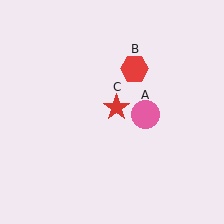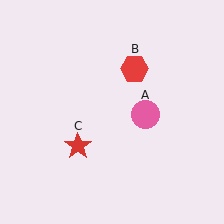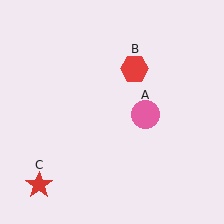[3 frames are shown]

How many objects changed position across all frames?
1 object changed position: red star (object C).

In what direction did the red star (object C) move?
The red star (object C) moved down and to the left.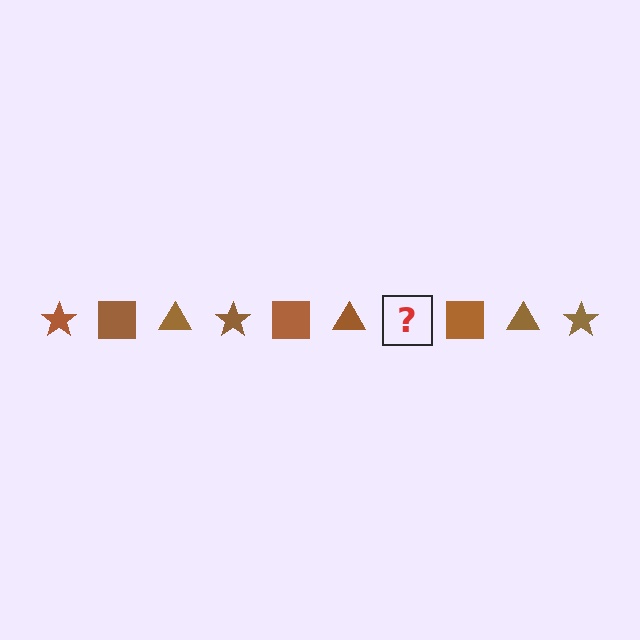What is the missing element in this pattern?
The missing element is a brown star.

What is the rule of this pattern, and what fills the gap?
The rule is that the pattern cycles through star, square, triangle shapes in brown. The gap should be filled with a brown star.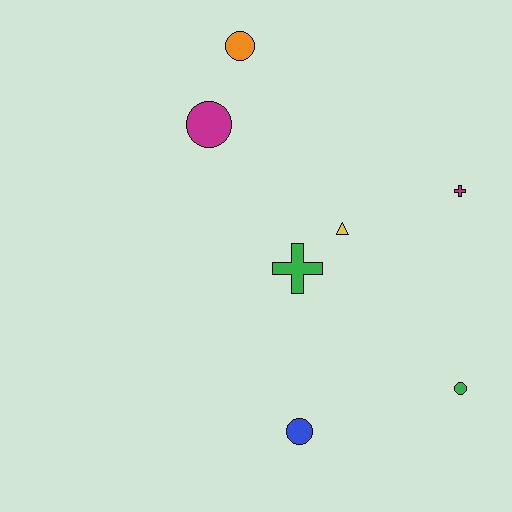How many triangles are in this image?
There is 1 triangle.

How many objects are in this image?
There are 7 objects.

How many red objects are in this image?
There are no red objects.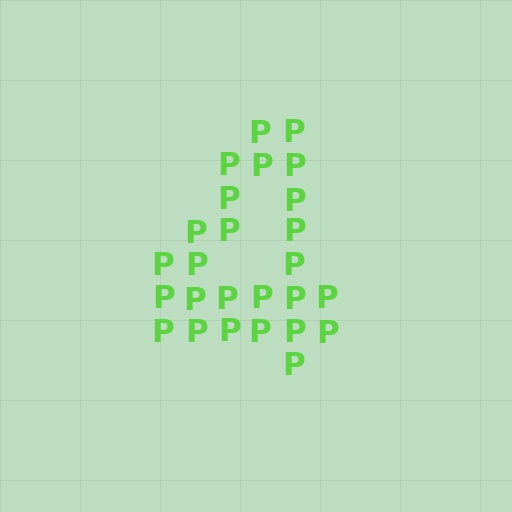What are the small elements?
The small elements are letter P's.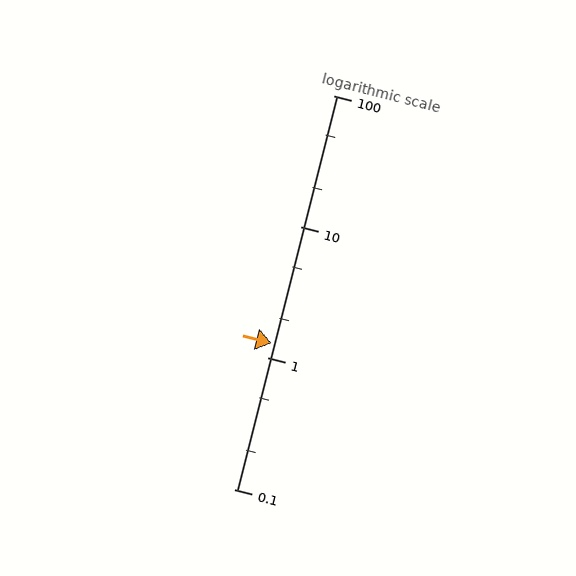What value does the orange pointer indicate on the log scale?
The pointer indicates approximately 1.3.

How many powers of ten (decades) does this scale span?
The scale spans 3 decades, from 0.1 to 100.